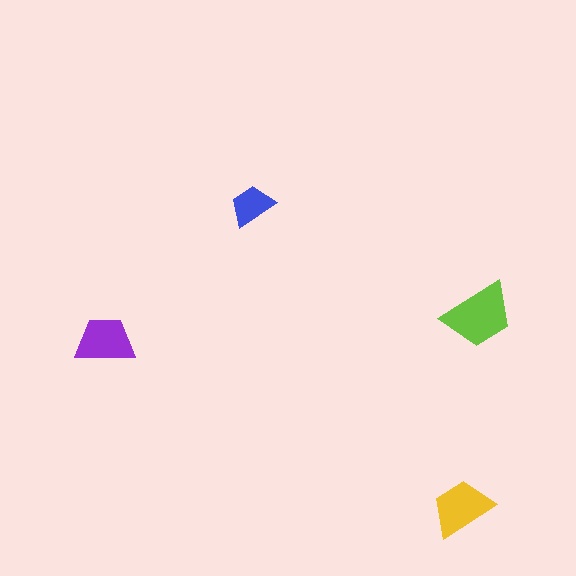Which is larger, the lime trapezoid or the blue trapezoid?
The lime one.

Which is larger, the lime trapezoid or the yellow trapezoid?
The lime one.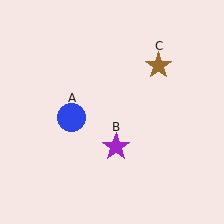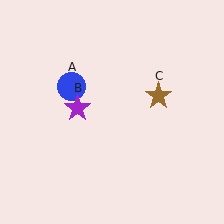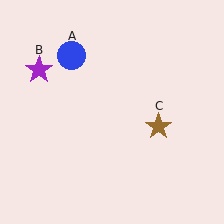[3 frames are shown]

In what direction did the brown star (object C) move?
The brown star (object C) moved down.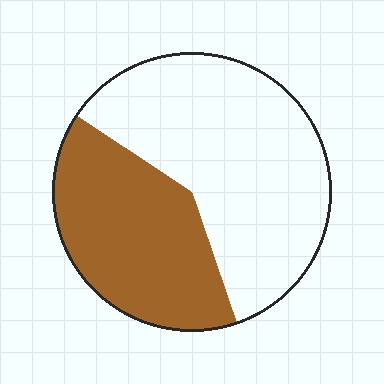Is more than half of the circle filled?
No.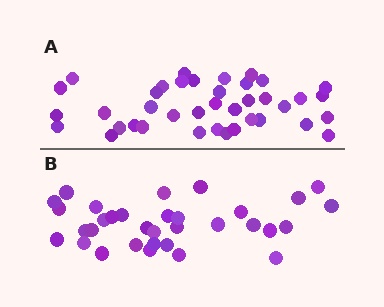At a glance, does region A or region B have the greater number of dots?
Region A (the top region) has more dots.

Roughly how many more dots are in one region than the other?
Region A has about 6 more dots than region B.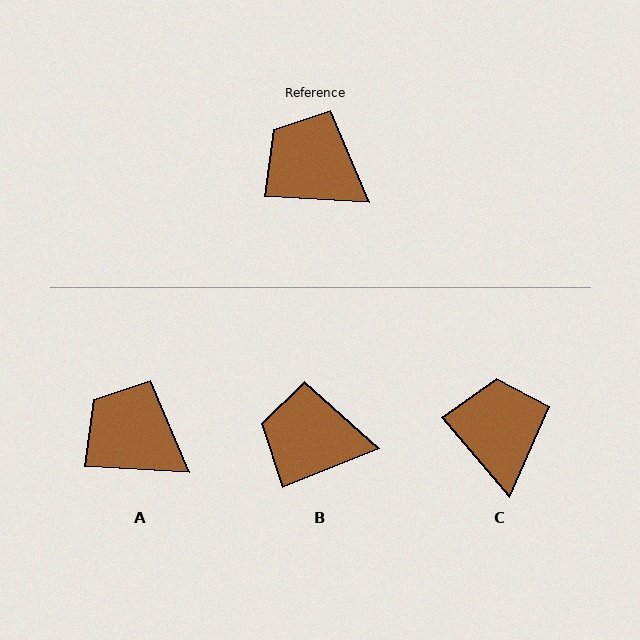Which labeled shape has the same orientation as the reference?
A.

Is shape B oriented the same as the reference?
No, it is off by about 26 degrees.